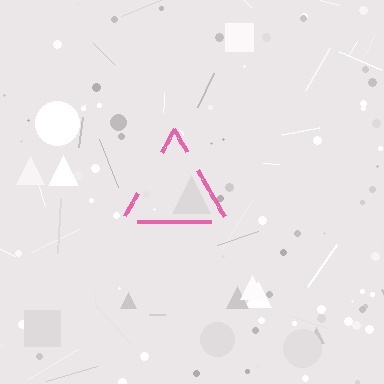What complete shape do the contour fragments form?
The contour fragments form a triangle.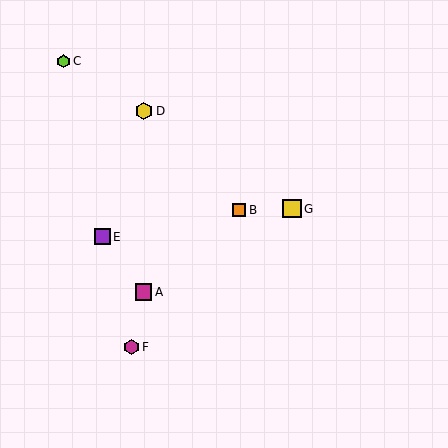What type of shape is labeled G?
Shape G is a yellow square.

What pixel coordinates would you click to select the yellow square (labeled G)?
Click at (292, 209) to select the yellow square G.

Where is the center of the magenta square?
The center of the magenta square is at (143, 292).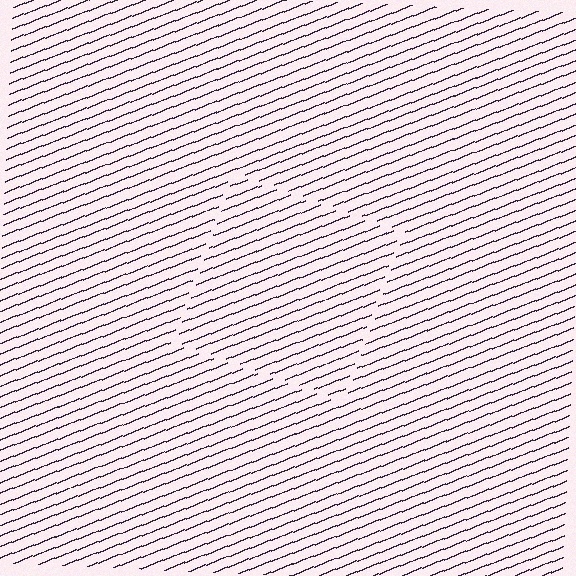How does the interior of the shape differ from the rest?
The interior of the shape contains the same grating, shifted by half a period — the contour is defined by the phase discontinuity where line-ends from the inner and outer gratings abut.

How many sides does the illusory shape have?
4 sides — the line-ends trace a square.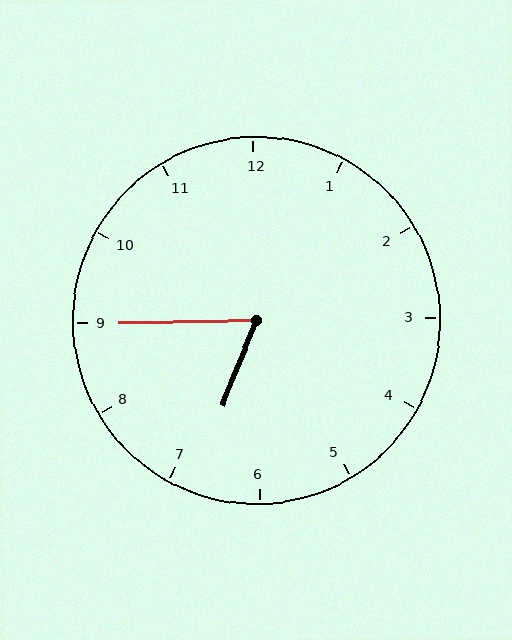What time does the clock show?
6:45.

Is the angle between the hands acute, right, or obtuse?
It is acute.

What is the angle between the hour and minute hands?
Approximately 68 degrees.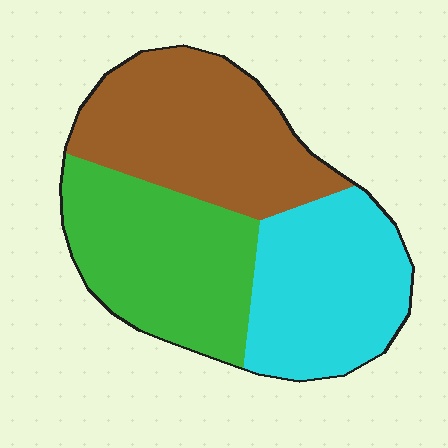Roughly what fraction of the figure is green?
Green covers about 35% of the figure.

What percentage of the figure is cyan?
Cyan covers 31% of the figure.